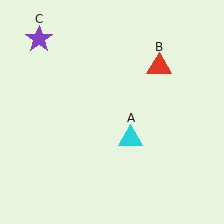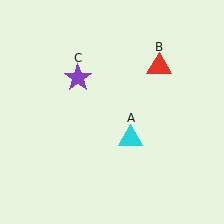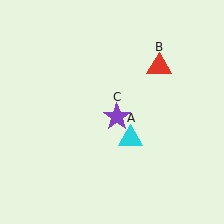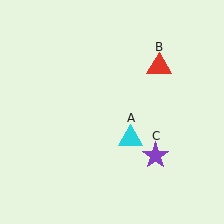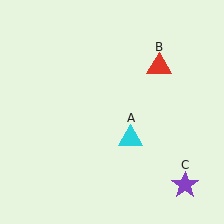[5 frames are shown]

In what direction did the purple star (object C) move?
The purple star (object C) moved down and to the right.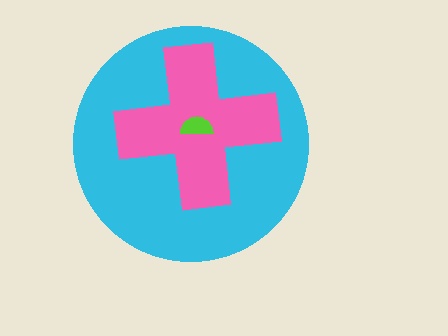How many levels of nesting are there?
3.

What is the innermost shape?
The lime semicircle.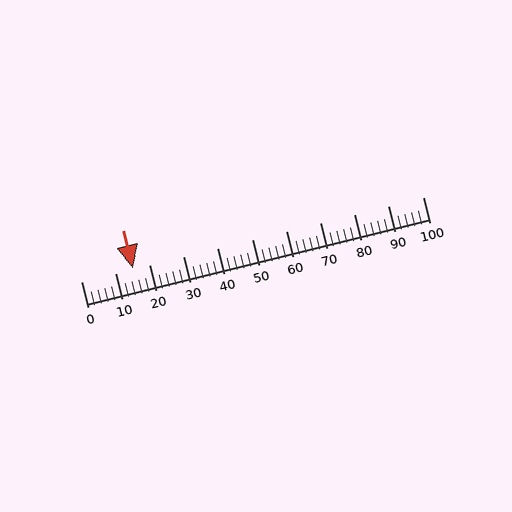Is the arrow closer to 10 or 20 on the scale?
The arrow is closer to 20.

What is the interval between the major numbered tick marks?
The major tick marks are spaced 10 units apart.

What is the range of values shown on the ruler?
The ruler shows values from 0 to 100.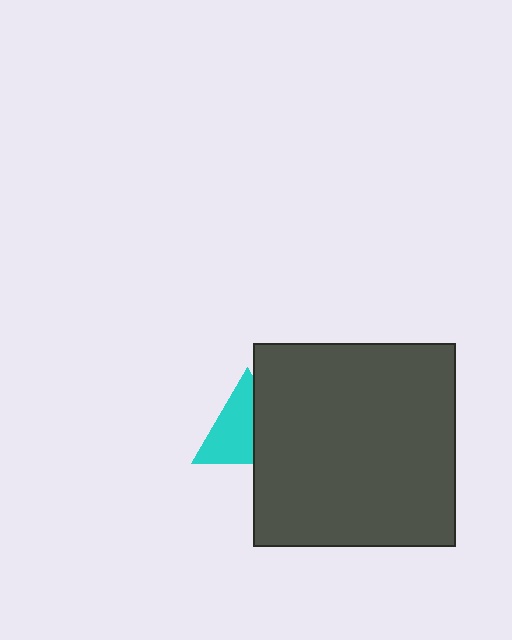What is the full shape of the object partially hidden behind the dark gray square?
The partially hidden object is a cyan triangle.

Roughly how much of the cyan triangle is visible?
About half of it is visible (roughly 61%).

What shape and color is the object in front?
The object in front is a dark gray square.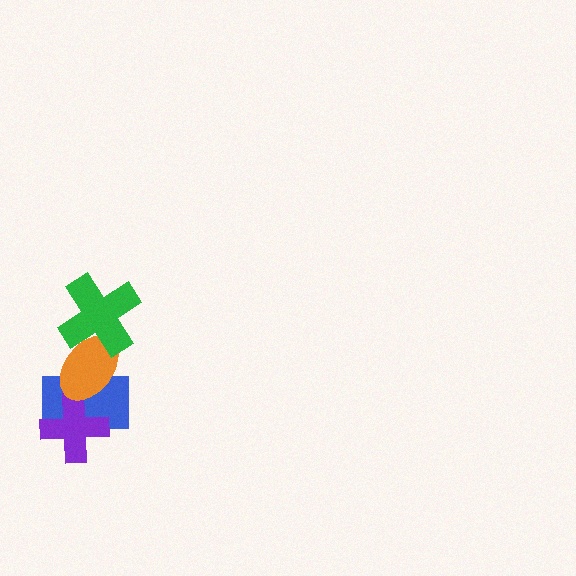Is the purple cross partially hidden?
Yes, it is partially covered by another shape.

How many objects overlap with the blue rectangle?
2 objects overlap with the blue rectangle.